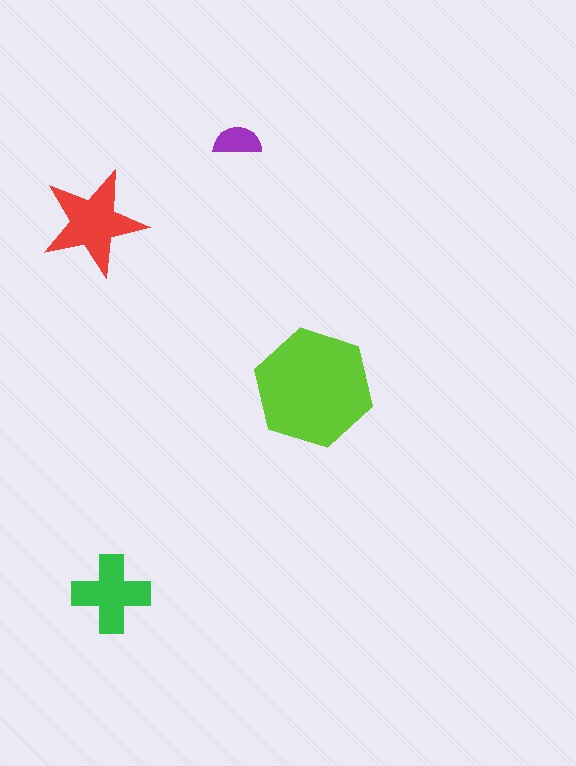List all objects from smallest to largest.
The purple semicircle, the green cross, the red star, the lime hexagon.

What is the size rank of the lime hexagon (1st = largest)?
1st.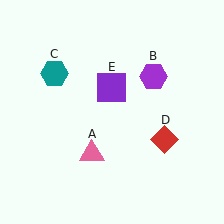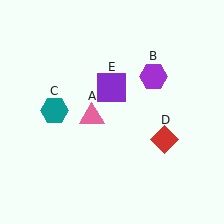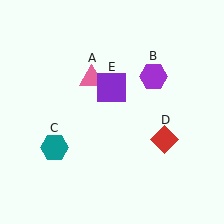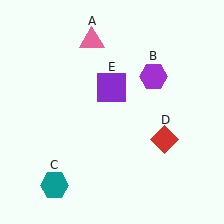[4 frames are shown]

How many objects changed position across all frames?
2 objects changed position: pink triangle (object A), teal hexagon (object C).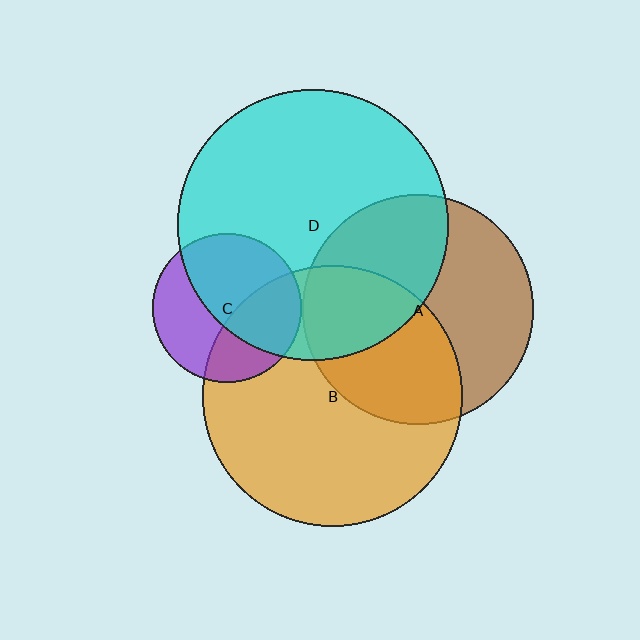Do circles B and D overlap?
Yes.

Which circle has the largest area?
Circle D (cyan).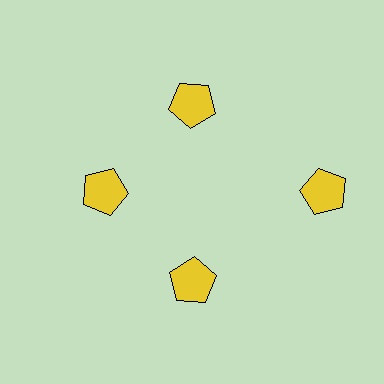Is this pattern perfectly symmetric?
No. The 4 yellow pentagons are arranged in a ring, but one element near the 3 o'clock position is pushed outward from the center, breaking the 4-fold rotational symmetry.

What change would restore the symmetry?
The symmetry would be restored by moving it inward, back onto the ring so that all 4 pentagons sit at equal angles and equal distance from the center.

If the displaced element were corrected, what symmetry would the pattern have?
It would have 4-fold rotational symmetry — the pattern would map onto itself every 90 degrees.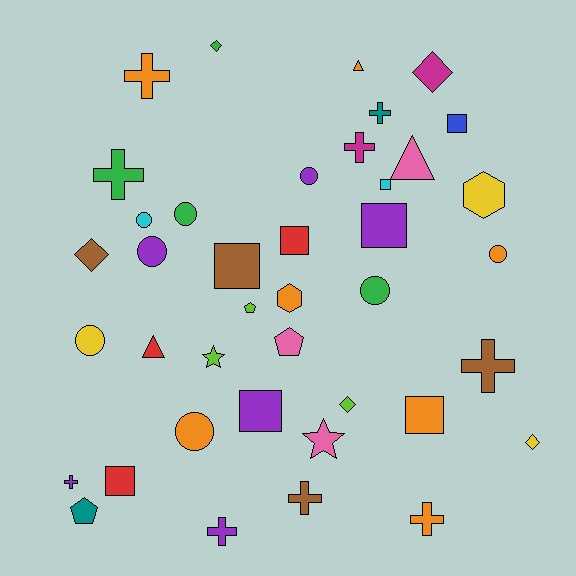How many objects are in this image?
There are 40 objects.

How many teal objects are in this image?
There are 2 teal objects.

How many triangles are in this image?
There are 3 triangles.